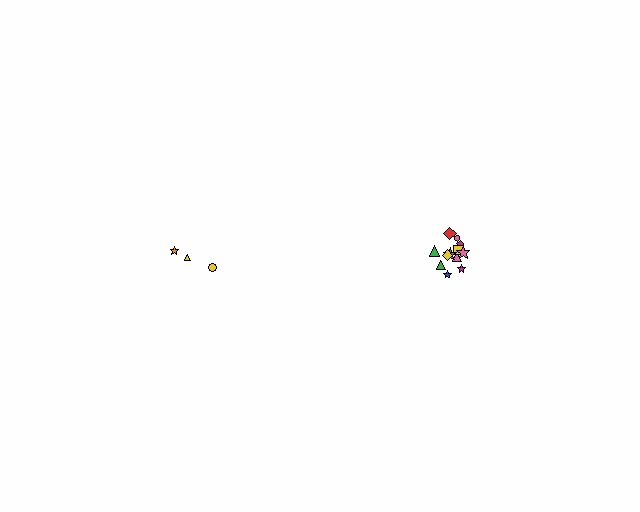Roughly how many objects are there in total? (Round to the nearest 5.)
Roughly 15 objects in total.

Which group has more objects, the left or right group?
The right group.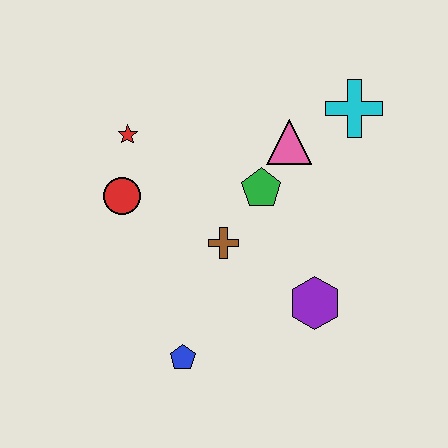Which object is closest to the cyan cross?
The pink triangle is closest to the cyan cross.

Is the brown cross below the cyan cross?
Yes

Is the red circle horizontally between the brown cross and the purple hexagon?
No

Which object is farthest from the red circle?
The cyan cross is farthest from the red circle.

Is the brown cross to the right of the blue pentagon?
Yes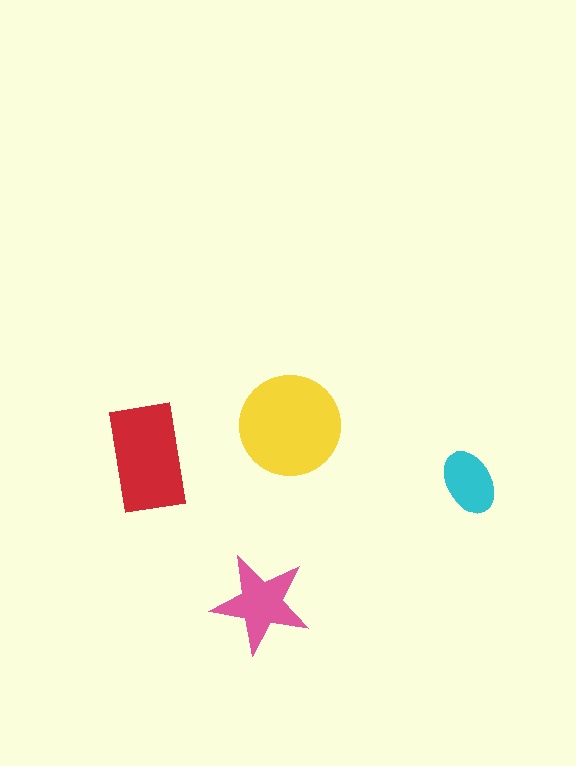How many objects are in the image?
There are 4 objects in the image.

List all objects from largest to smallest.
The yellow circle, the red rectangle, the pink star, the cyan ellipse.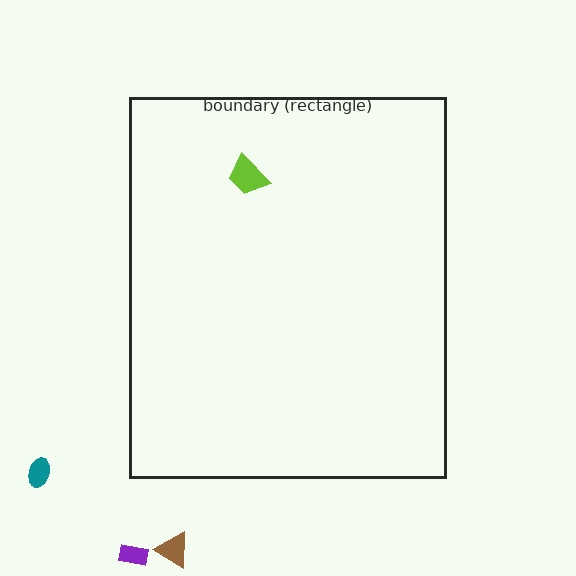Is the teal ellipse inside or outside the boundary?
Outside.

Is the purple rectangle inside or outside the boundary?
Outside.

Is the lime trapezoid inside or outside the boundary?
Inside.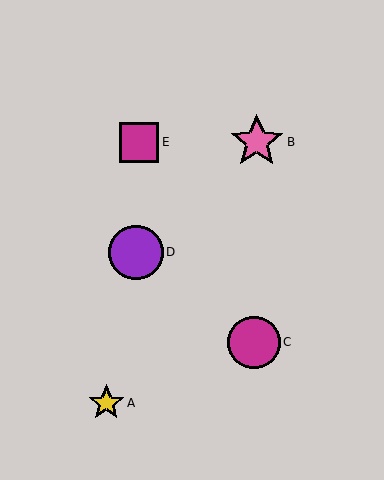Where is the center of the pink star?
The center of the pink star is at (257, 142).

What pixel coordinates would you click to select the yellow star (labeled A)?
Click at (106, 403) to select the yellow star A.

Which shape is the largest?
The purple circle (labeled D) is the largest.